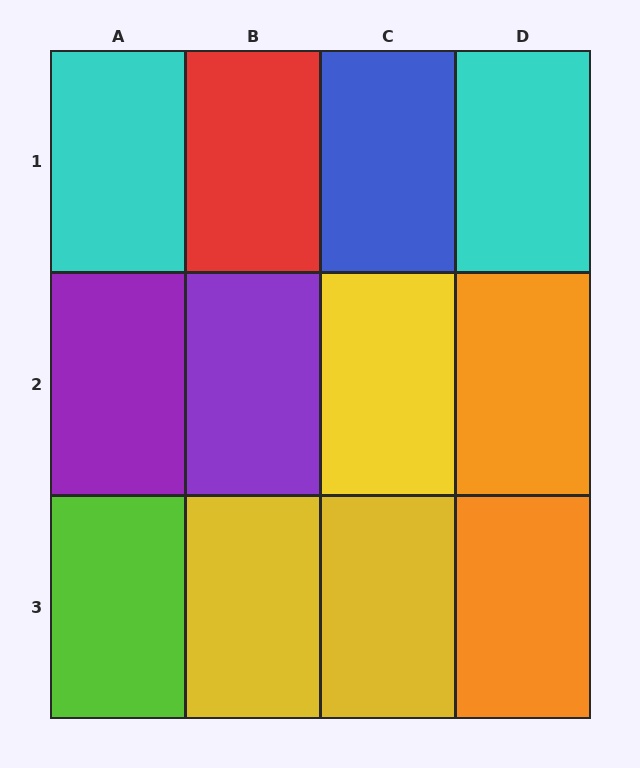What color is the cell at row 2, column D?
Orange.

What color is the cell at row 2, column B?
Purple.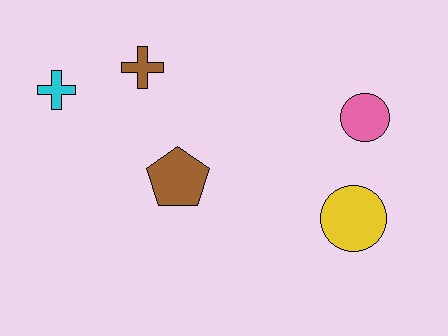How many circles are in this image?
There are 2 circles.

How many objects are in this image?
There are 5 objects.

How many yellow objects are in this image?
There is 1 yellow object.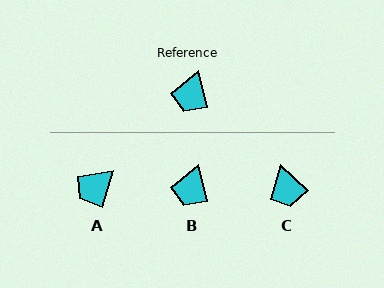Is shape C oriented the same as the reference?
No, it is off by about 35 degrees.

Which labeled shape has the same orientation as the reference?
B.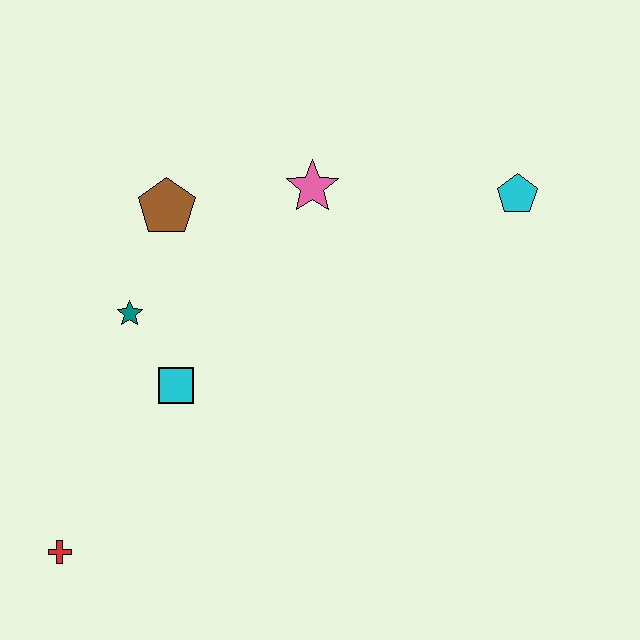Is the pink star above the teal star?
Yes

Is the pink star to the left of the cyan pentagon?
Yes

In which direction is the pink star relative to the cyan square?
The pink star is above the cyan square.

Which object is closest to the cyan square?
The teal star is closest to the cyan square.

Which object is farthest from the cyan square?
The cyan pentagon is farthest from the cyan square.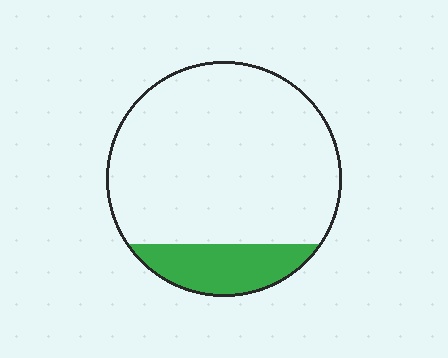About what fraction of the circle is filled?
About one sixth (1/6).